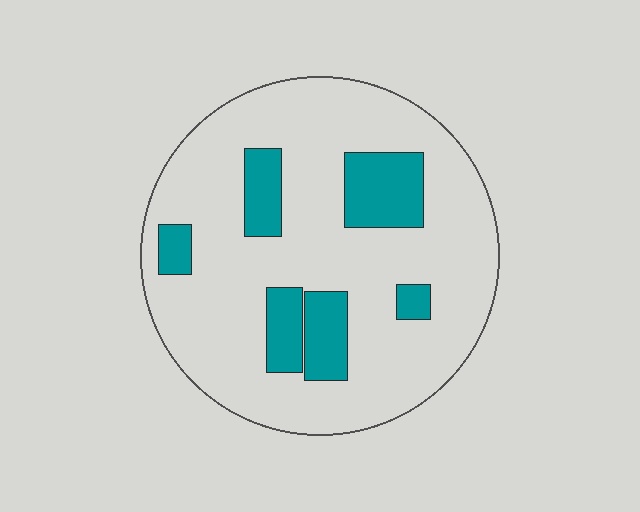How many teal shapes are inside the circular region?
6.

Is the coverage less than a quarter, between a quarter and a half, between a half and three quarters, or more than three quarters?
Less than a quarter.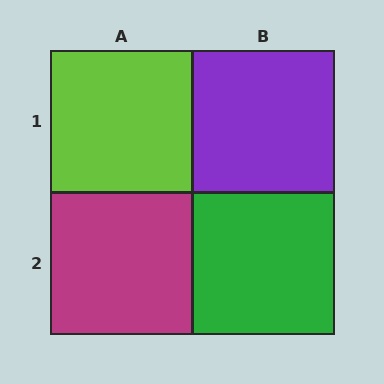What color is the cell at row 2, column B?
Green.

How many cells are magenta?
1 cell is magenta.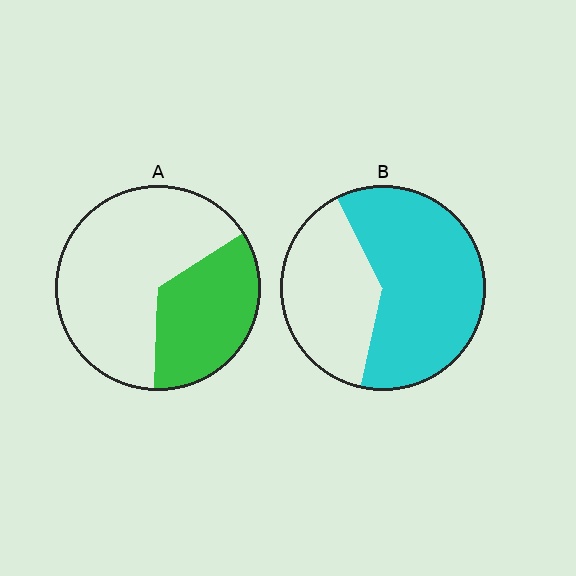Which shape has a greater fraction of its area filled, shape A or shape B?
Shape B.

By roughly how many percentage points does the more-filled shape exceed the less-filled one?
By roughly 25 percentage points (B over A).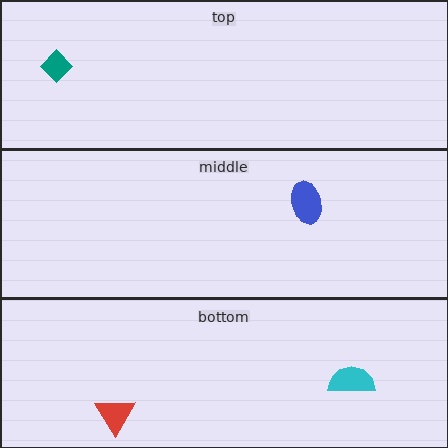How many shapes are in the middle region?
1.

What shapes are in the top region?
The teal diamond.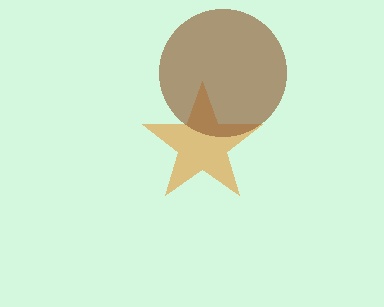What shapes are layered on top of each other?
The layered shapes are: an orange star, a brown circle.